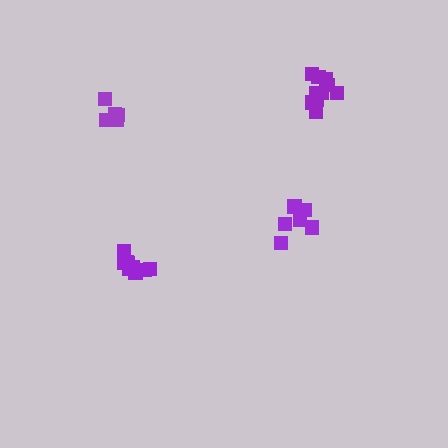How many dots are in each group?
Group 1: 7 dots, Group 2: 6 dots, Group 3: 11 dots, Group 4: 11 dots (35 total).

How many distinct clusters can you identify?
There are 4 distinct clusters.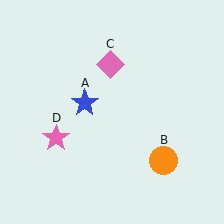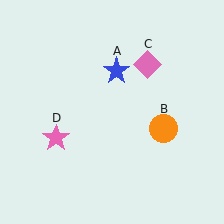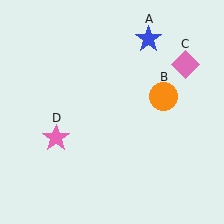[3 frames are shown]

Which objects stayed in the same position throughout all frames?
Pink star (object D) remained stationary.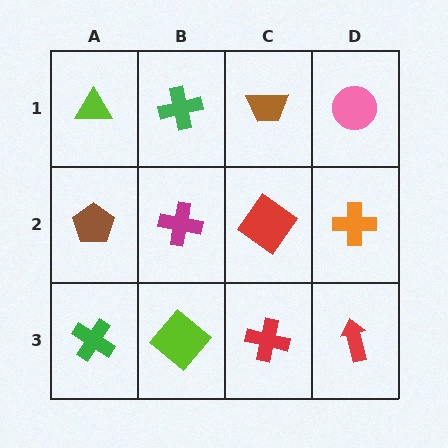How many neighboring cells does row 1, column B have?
3.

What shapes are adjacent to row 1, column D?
An orange cross (row 2, column D), a brown trapezoid (row 1, column C).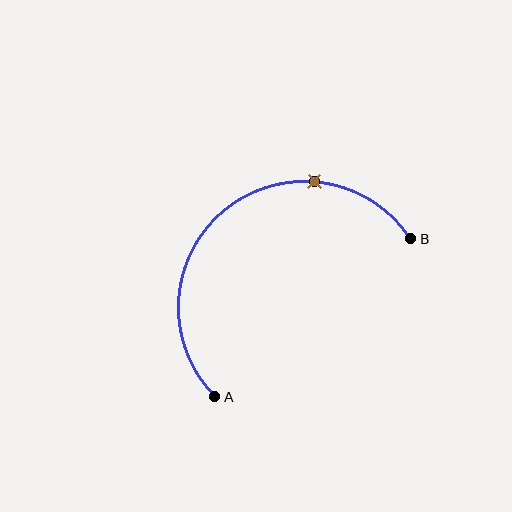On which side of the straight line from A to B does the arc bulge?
The arc bulges above and to the left of the straight line connecting A and B.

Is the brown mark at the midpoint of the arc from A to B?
No. The brown mark lies on the arc but is closer to endpoint B. The arc midpoint would be at the point on the curve equidistant along the arc from both A and B.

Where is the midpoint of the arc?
The arc midpoint is the point on the curve farthest from the straight line joining A and B. It sits above and to the left of that line.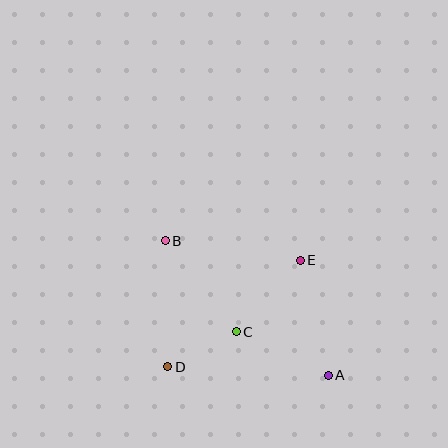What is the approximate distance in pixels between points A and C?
The distance between A and C is approximately 102 pixels.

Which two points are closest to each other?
Points C and D are closest to each other.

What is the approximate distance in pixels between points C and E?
The distance between C and E is approximately 96 pixels.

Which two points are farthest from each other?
Points A and B are farthest from each other.